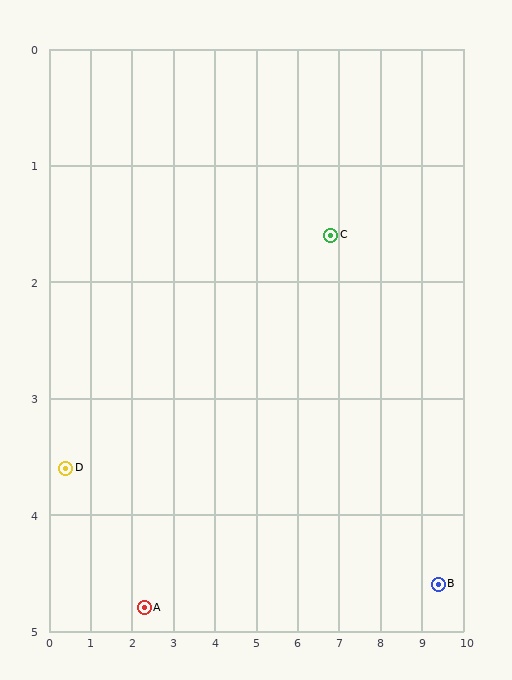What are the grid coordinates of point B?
Point B is at approximately (9.4, 4.6).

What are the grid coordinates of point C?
Point C is at approximately (6.8, 1.6).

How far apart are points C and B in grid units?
Points C and B are about 4.0 grid units apart.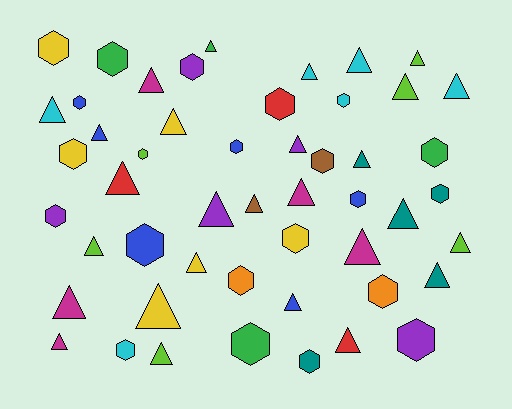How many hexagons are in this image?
There are 22 hexagons.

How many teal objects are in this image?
There are 5 teal objects.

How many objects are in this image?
There are 50 objects.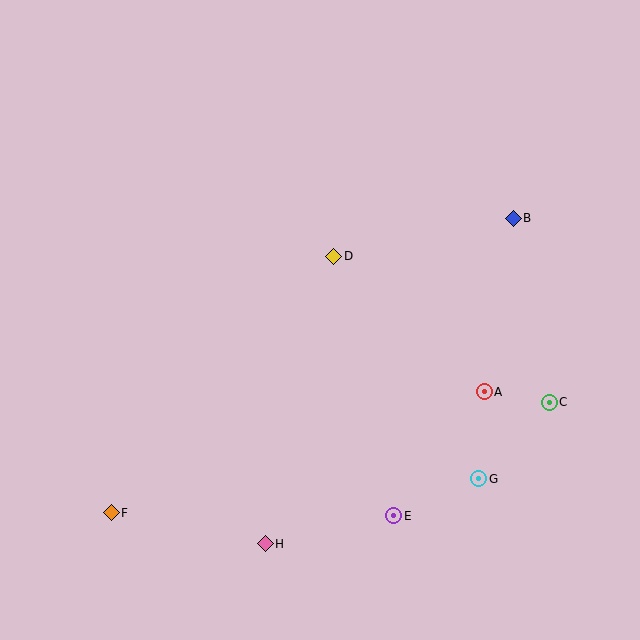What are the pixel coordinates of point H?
Point H is at (265, 544).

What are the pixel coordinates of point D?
Point D is at (334, 256).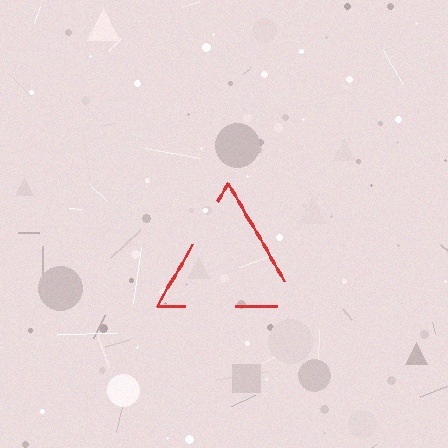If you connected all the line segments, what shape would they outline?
They would outline a triangle.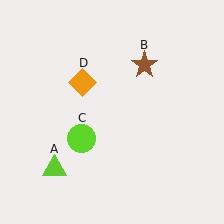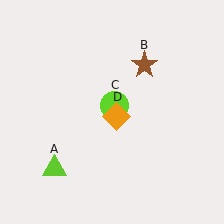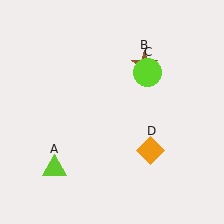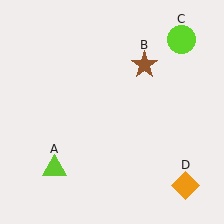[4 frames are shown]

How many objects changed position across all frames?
2 objects changed position: lime circle (object C), orange diamond (object D).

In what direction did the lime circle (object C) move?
The lime circle (object C) moved up and to the right.